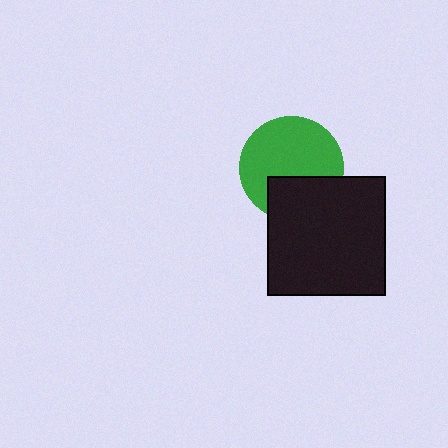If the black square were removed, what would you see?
You would see the complete green circle.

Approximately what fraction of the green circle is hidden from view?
Roughly 32% of the green circle is hidden behind the black square.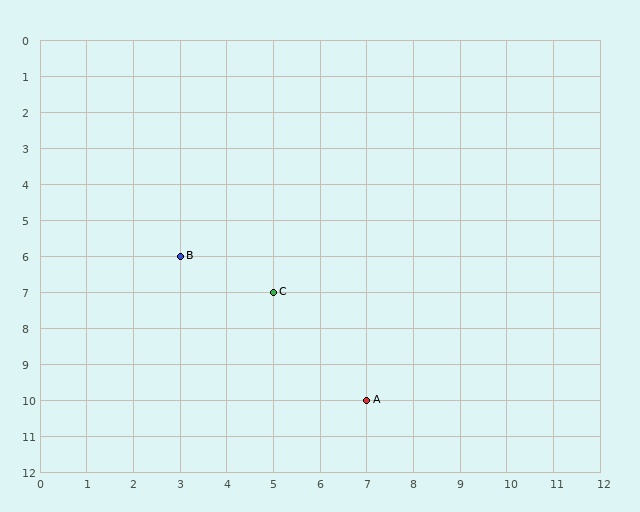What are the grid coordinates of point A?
Point A is at grid coordinates (7, 10).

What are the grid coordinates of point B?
Point B is at grid coordinates (3, 6).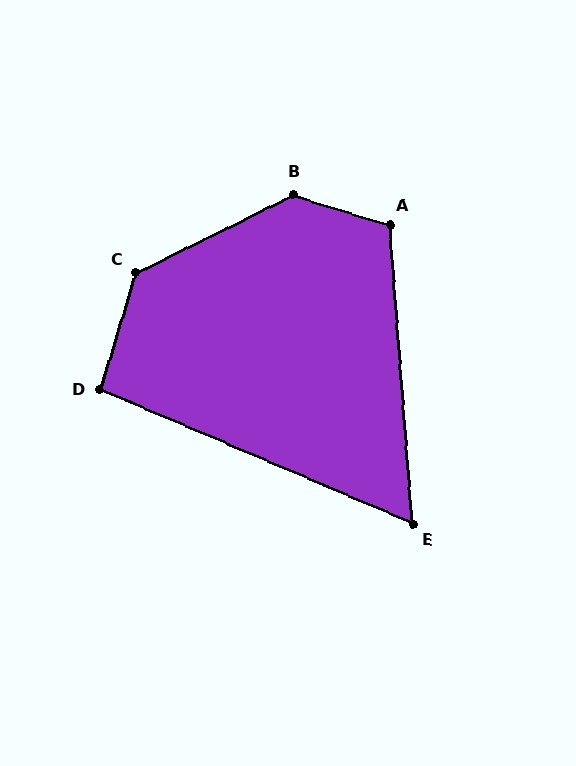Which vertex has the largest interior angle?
B, at approximately 136 degrees.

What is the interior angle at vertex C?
Approximately 133 degrees (obtuse).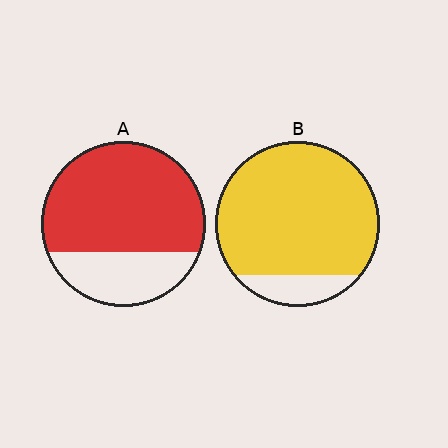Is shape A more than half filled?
Yes.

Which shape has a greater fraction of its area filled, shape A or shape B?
Shape B.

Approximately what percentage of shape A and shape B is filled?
A is approximately 70% and B is approximately 85%.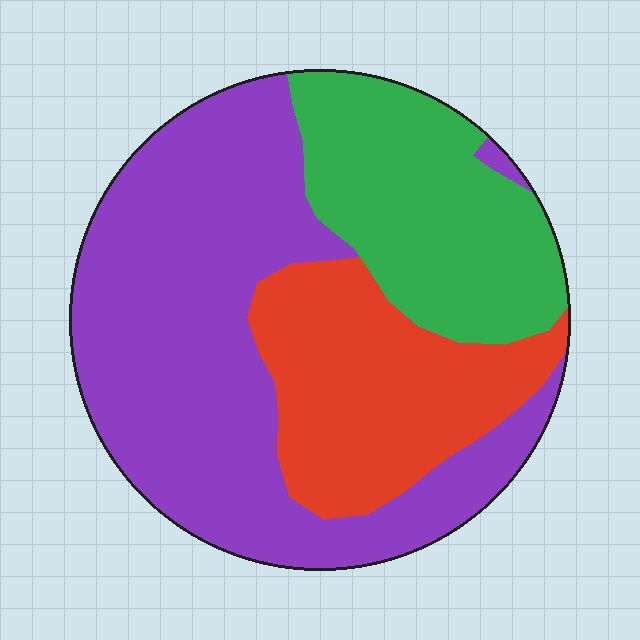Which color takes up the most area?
Purple, at roughly 50%.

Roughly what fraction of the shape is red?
Red covers roughly 25% of the shape.